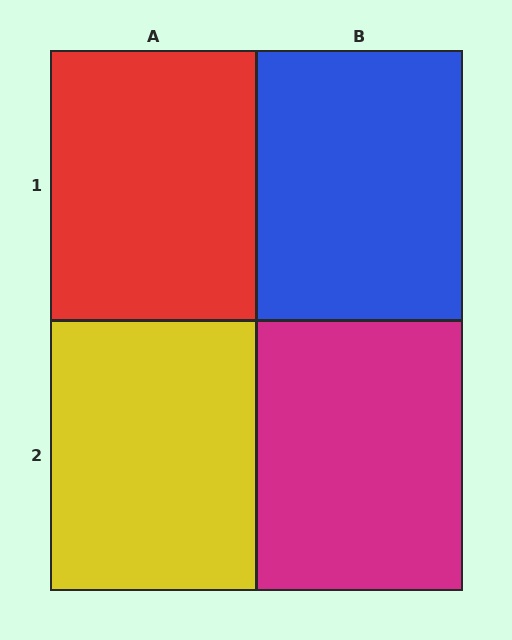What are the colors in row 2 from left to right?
Yellow, magenta.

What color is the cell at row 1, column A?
Red.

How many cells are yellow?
1 cell is yellow.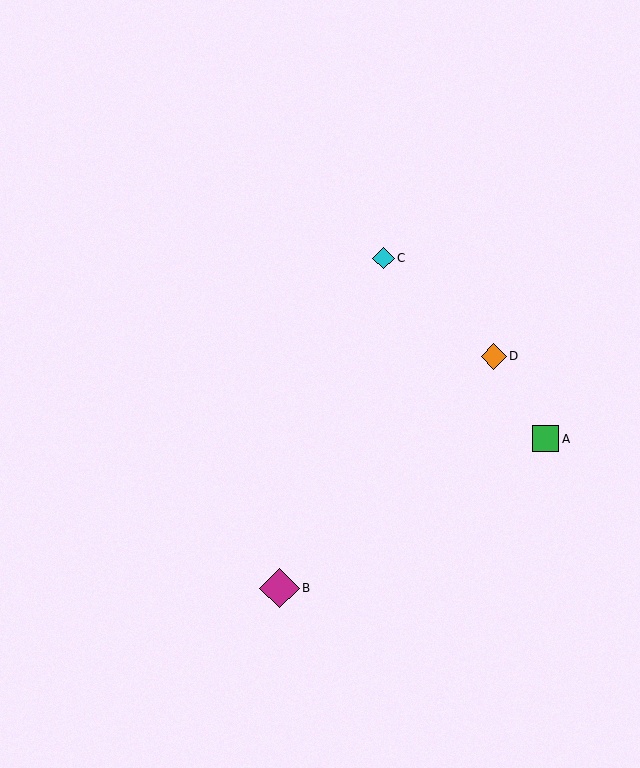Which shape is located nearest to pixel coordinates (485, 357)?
The orange diamond (labeled D) at (494, 356) is nearest to that location.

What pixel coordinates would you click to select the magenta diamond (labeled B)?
Click at (279, 588) to select the magenta diamond B.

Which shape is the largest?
The magenta diamond (labeled B) is the largest.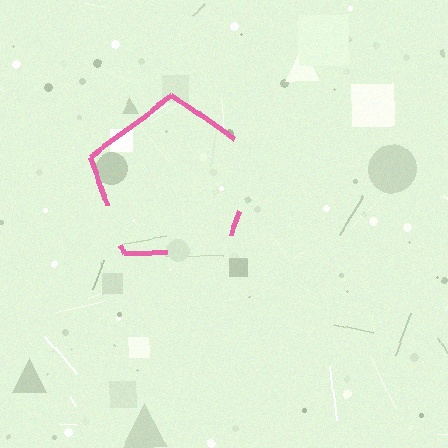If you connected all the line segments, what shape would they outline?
They would outline a pentagon.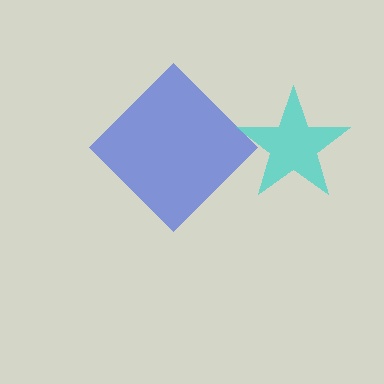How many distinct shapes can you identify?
There are 2 distinct shapes: a blue diamond, a cyan star.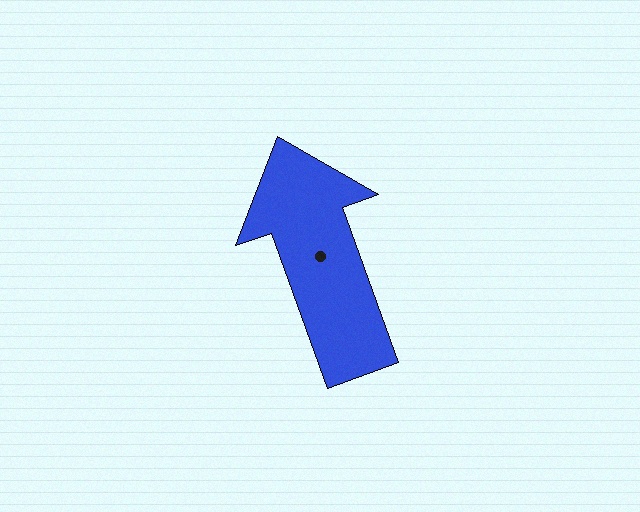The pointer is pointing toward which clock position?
Roughly 11 o'clock.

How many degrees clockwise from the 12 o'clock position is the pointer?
Approximately 340 degrees.